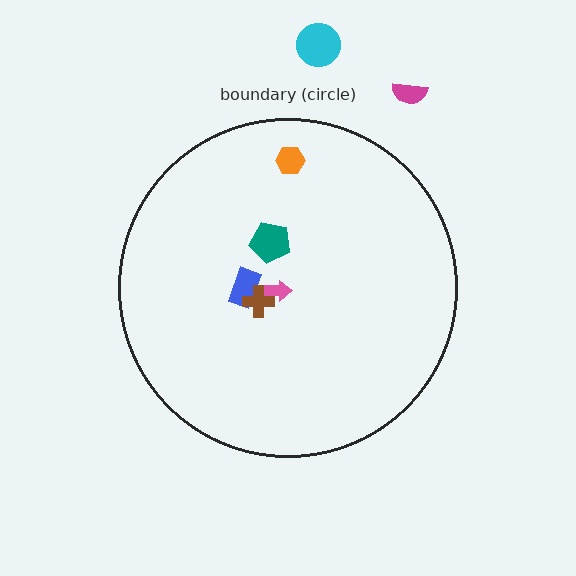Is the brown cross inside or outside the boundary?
Inside.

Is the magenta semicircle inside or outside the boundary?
Outside.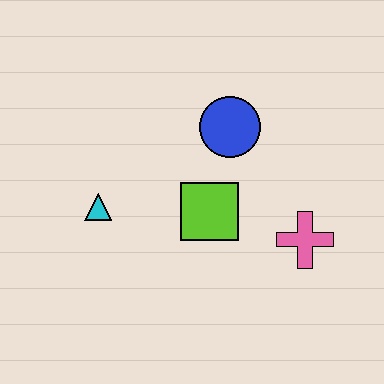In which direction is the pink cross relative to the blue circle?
The pink cross is below the blue circle.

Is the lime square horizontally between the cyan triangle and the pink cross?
Yes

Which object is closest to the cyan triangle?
The lime square is closest to the cyan triangle.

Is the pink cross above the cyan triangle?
No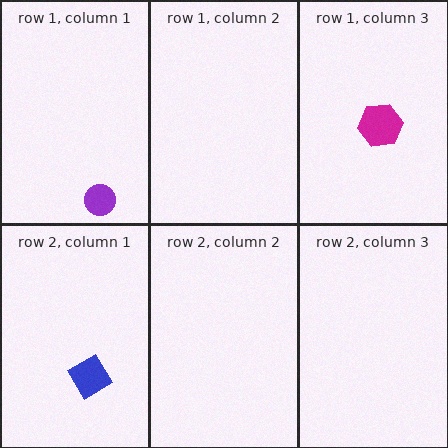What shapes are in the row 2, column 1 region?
The blue diamond.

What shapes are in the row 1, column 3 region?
The magenta hexagon.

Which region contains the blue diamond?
The row 2, column 1 region.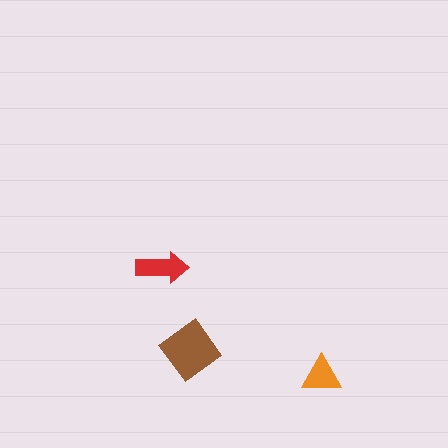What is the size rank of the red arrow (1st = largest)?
2nd.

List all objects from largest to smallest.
The brown diamond, the red arrow, the orange triangle.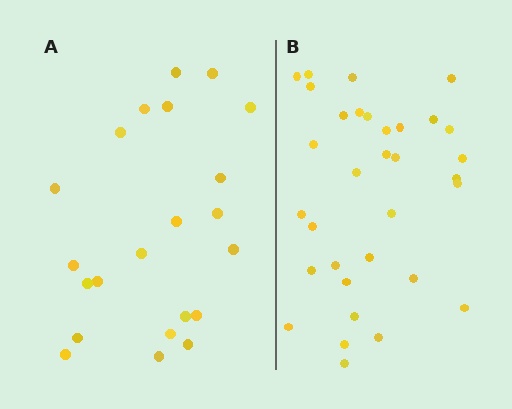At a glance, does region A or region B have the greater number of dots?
Region B (the right region) has more dots.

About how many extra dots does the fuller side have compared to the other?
Region B has roughly 12 or so more dots than region A.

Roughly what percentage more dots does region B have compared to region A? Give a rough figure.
About 50% more.